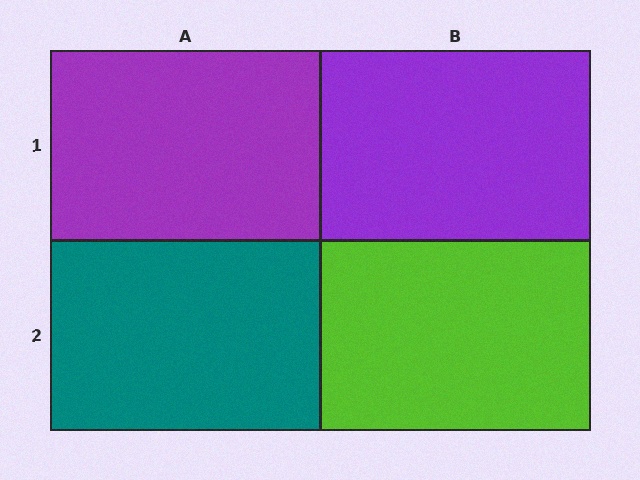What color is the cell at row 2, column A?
Teal.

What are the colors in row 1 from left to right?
Purple, purple.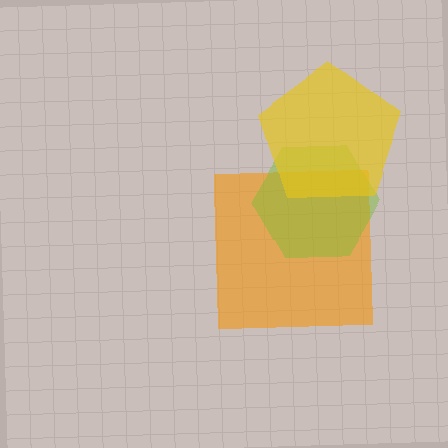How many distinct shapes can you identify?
There are 3 distinct shapes: an orange square, a lime hexagon, a yellow pentagon.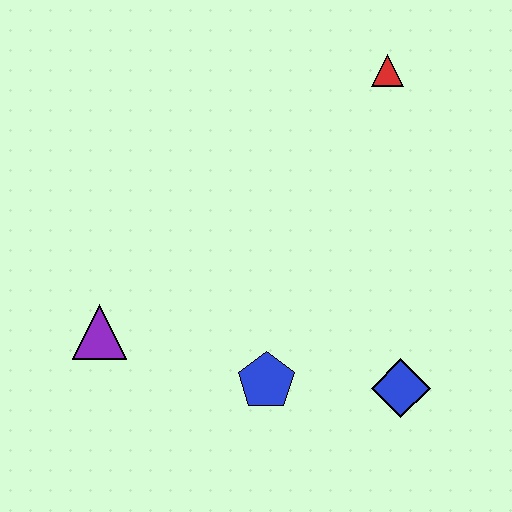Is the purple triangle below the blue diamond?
No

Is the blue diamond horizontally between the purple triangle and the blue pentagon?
No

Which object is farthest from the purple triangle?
The red triangle is farthest from the purple triangle.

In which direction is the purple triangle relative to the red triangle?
The purple triangle is to the left of the red triangle.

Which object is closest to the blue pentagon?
The blue diamond is closest to the blue pentagon.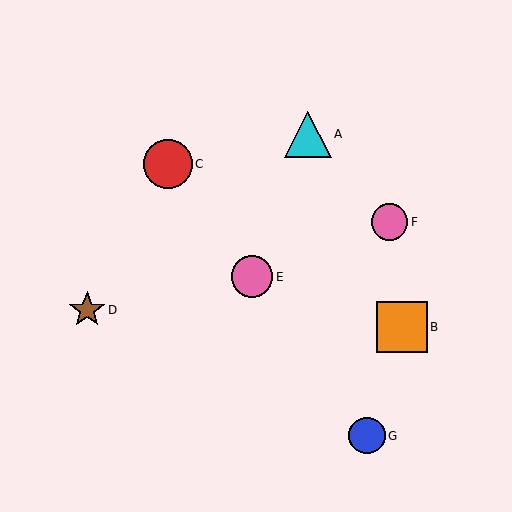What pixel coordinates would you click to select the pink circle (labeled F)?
Click at (390, 222) to select the pink circle F.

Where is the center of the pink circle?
The center of the pink circle is at (390, 222).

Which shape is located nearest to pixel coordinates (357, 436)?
The blue circle (labeled G) at (367, 436) is nearest to that location.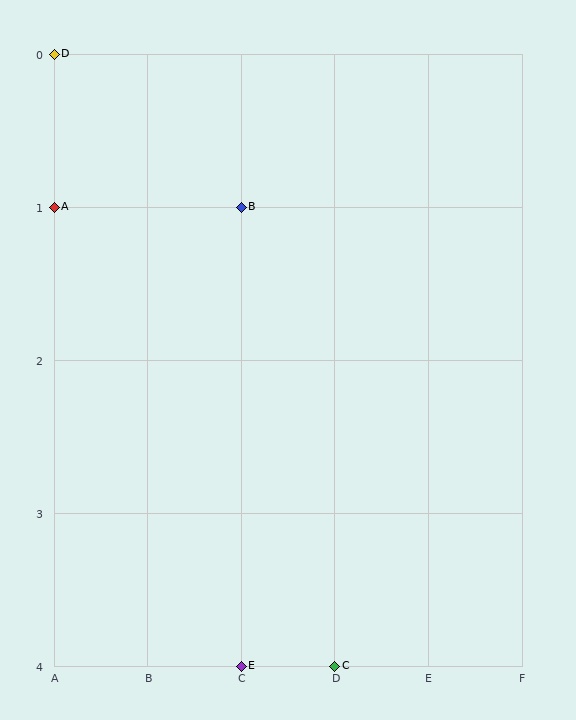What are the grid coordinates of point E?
Point E is at grid coordinates (C, 4).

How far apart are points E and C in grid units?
Points E and C are 1 column apart.